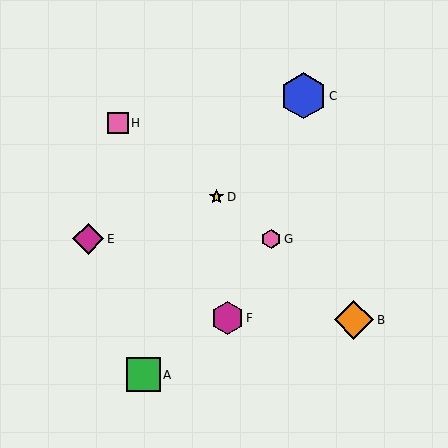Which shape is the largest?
The blue hexagon (labeled C) is the largest.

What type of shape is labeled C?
Shape C is a blue hexagon.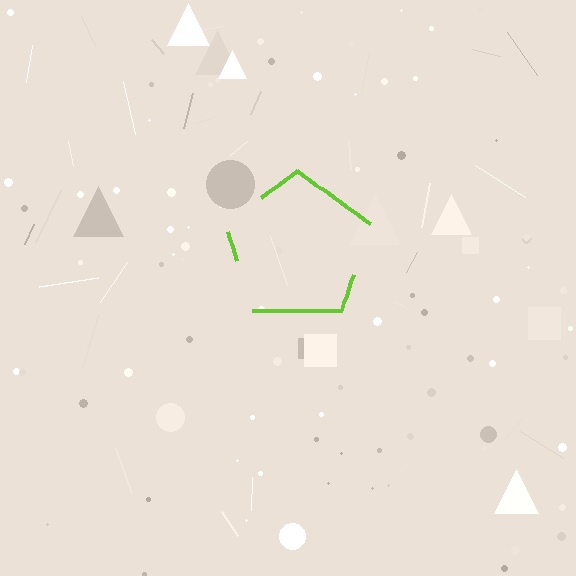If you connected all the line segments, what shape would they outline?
They would outline a pentagon.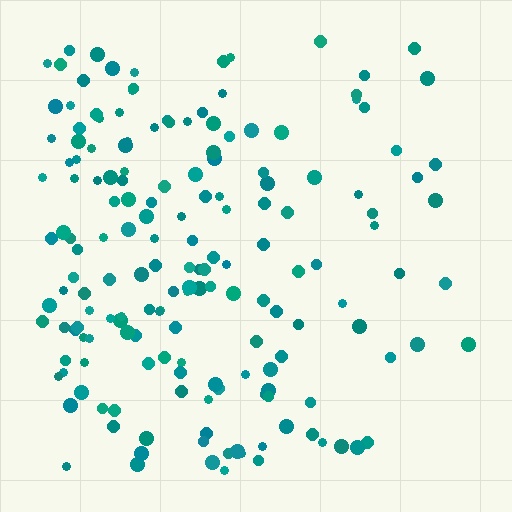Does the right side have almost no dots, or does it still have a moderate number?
Still a moderate number, just noticeably fewer than the left.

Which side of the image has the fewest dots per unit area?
The right.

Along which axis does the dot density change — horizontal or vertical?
Horizontal.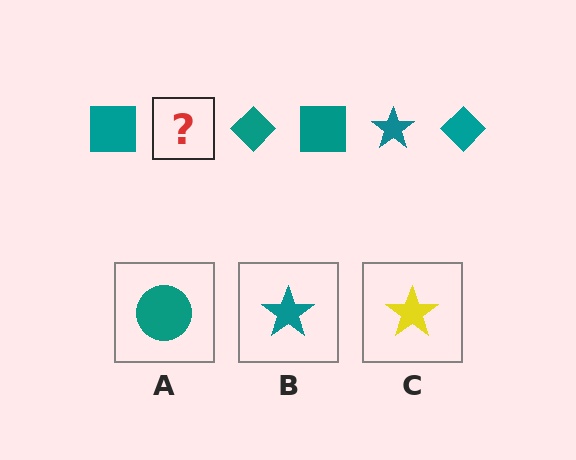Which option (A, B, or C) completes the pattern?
B.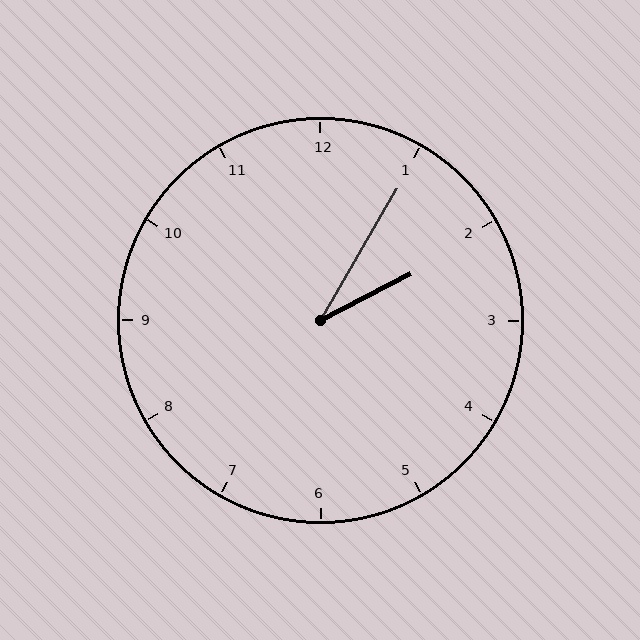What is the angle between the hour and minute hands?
Approximately 32 degrees.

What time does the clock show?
2:05.